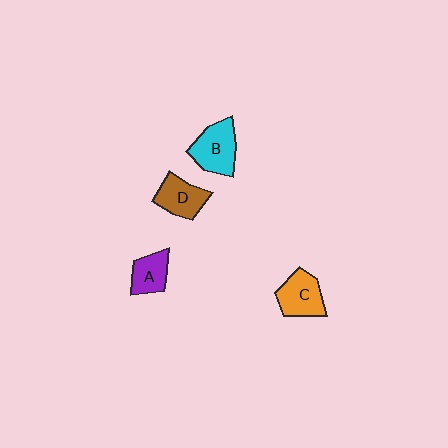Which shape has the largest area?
Shape B (cyan).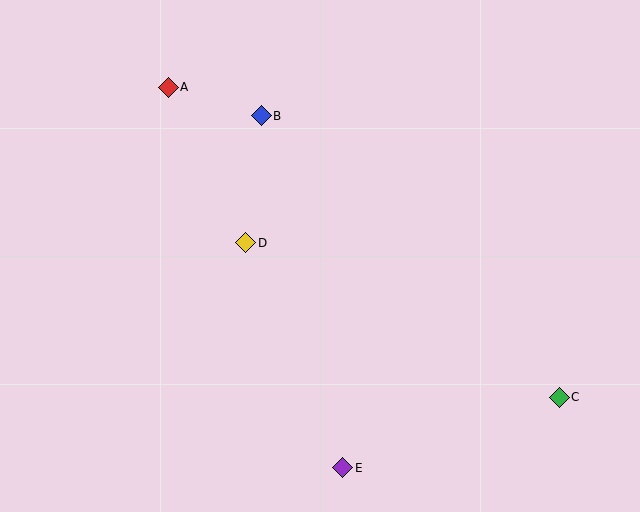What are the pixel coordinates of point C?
Point C is at (559, 397).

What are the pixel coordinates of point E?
Point E is at (343, 468).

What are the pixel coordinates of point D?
Point D is at (246, 243).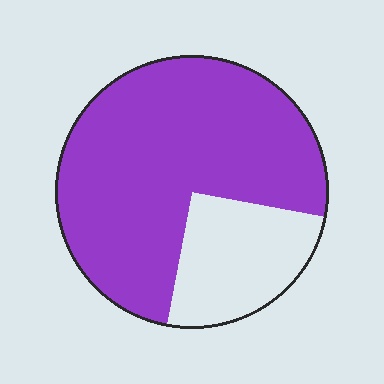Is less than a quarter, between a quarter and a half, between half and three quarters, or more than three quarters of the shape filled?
More than three quarters.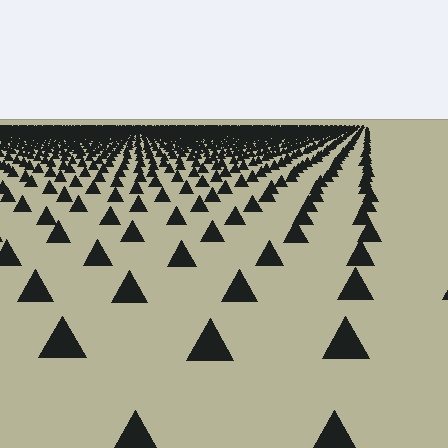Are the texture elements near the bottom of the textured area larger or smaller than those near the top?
Larger. Near the bottom, elements are closer to the viewer and appear at a bigger on-screen size.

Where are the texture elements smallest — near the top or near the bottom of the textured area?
Near the top.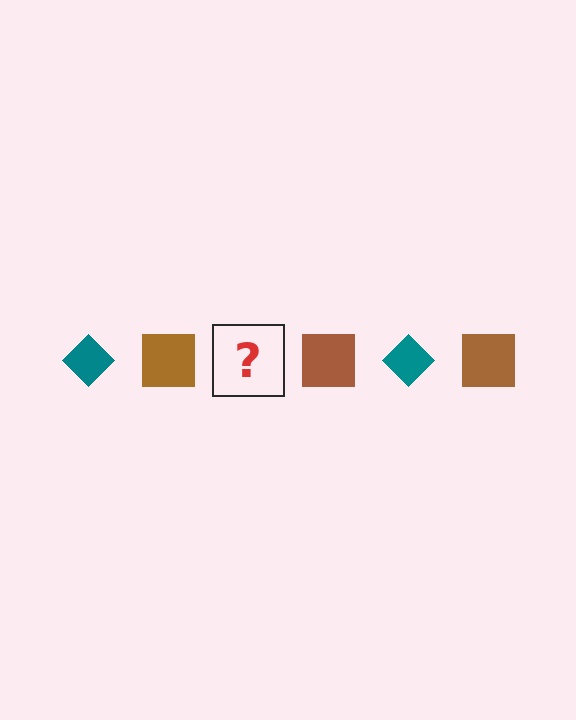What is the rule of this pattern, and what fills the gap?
The rule is that the pattern alternates between teal diamond and brown square. The gap should be filled with a teal diamond.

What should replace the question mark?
The question mark should be replaced with a teal diamond.